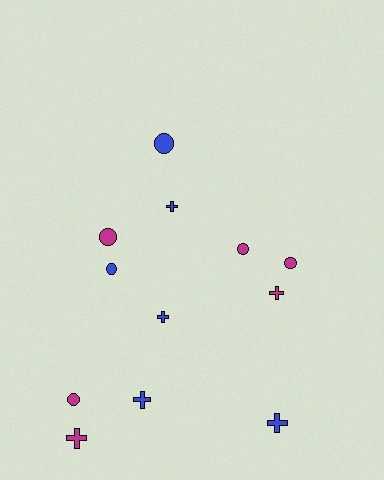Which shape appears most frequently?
Circle, with 6 objects.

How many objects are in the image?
There are 12 objects.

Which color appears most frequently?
Magenta, with 6 objects.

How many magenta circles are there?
There are 4 magenta circles.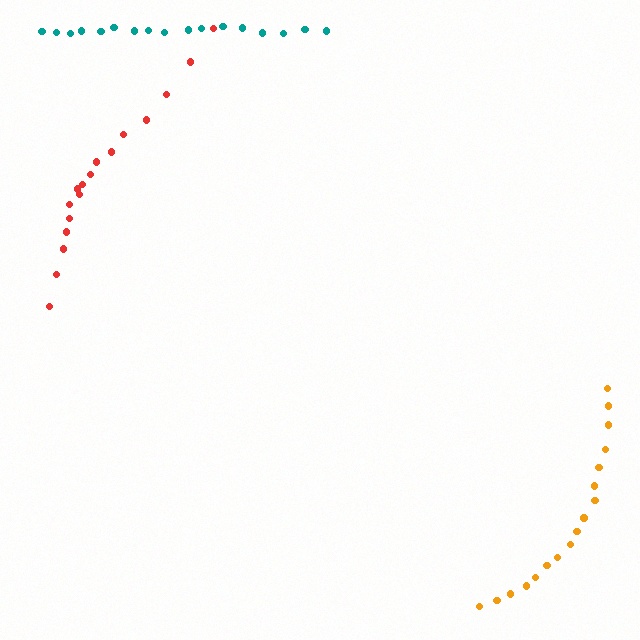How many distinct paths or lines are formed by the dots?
There are 3 distinct paths.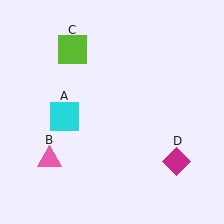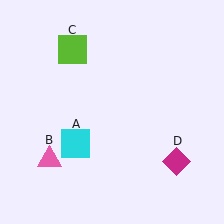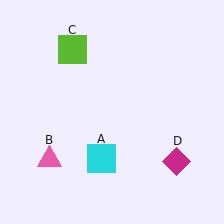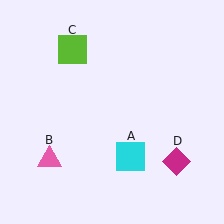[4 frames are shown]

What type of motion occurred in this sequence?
The cyan square (object A) rotated counterclockwise around the center of the scene.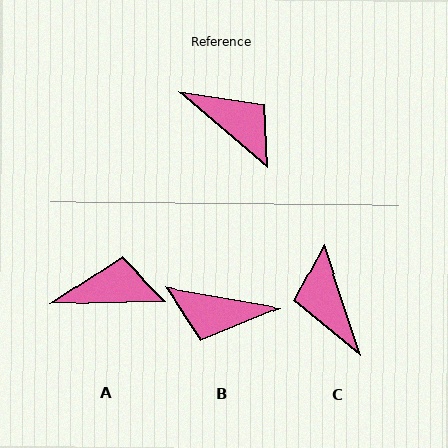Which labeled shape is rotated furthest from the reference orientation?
B, about 149 degrees away.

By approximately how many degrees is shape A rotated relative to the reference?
Approximately 42 degrees counter-clockwise.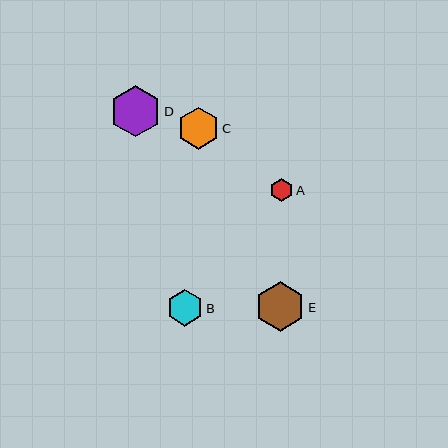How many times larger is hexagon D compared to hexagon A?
Hexagon D is approximately 2.2 times the size of hexagon A.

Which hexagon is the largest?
Hexagon D is the largest with a size of approximately 51 pixels.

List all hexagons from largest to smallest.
From largest to smallest: D, E, C, B, A.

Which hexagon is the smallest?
Hexagon A is the smallest with a size of approximately 23 pixels.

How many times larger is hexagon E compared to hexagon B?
Hexagon E is approximately 1.4 times the size of hexagon B.